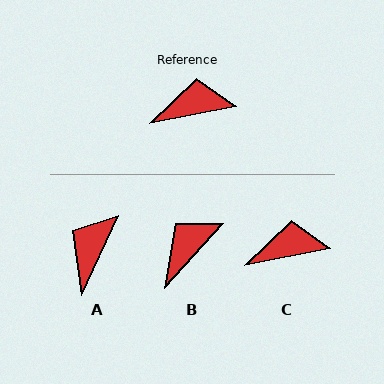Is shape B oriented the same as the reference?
No, it is off by about 36 degrees.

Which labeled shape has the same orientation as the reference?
C.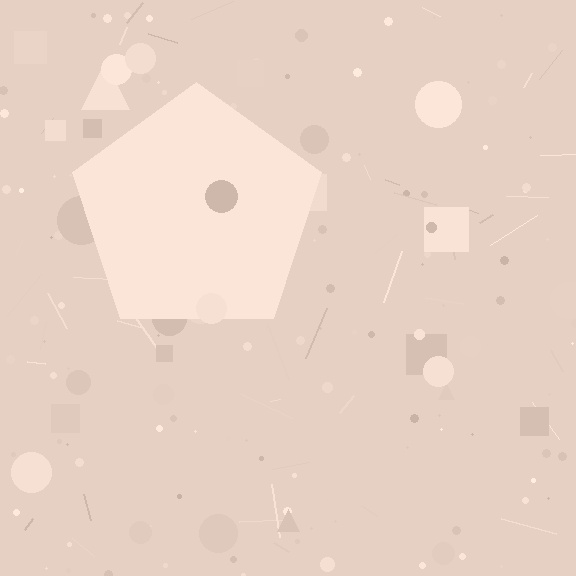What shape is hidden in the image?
A pentagon is hidden in the image.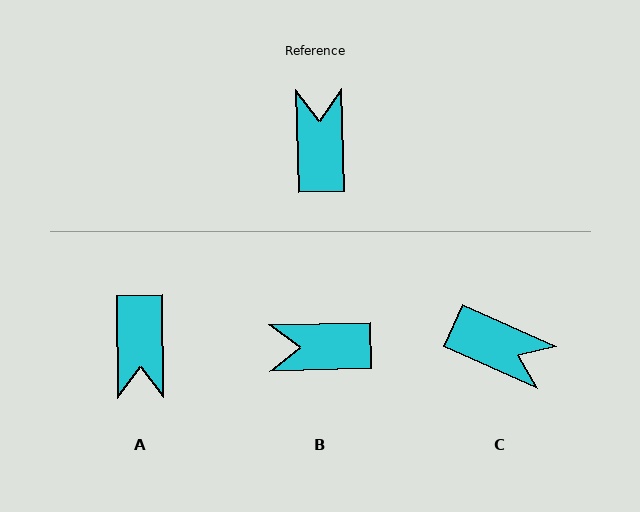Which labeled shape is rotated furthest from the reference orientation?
A, about 179 degrees away.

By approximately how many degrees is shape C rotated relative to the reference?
Approximately 115 degrees clockwise.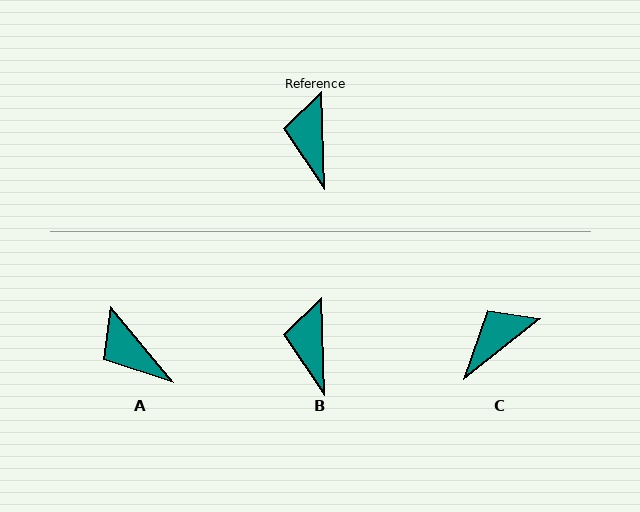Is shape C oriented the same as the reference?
No, it is off by about 54 degrees.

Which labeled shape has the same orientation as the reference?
B.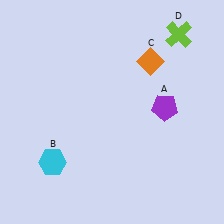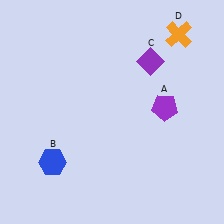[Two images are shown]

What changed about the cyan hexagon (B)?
In Image 1, B is cyan. In Image 2, it changed to blue.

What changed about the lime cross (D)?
In Image 1, D is lime. In Image 2, it changed to orange.